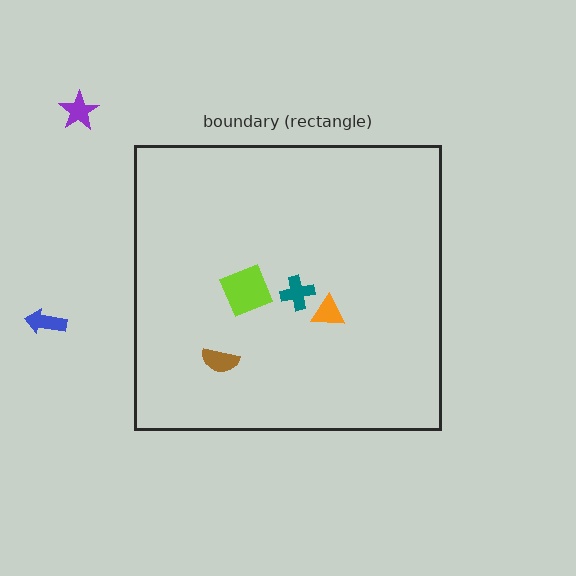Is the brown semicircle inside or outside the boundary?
Inside.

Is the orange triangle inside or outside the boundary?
Inside.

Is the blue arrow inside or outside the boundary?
Outside.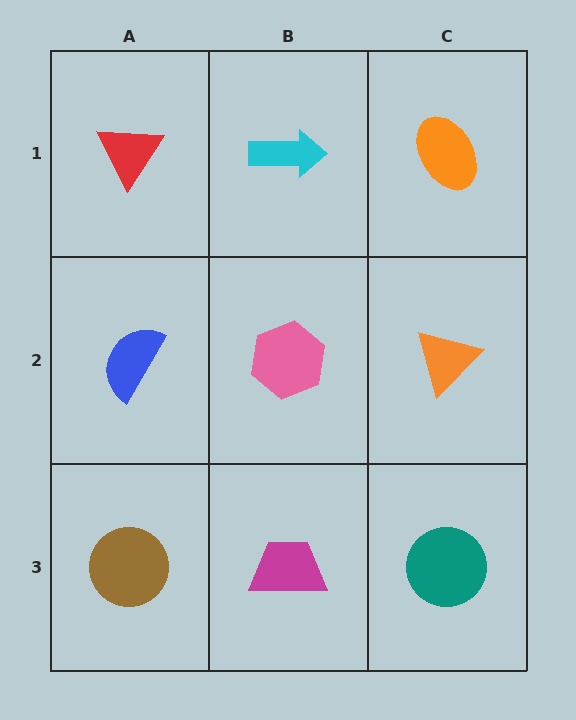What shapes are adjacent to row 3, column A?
A blue semicircle (row 2, column A), a magenta trapezoid (row 3, column B).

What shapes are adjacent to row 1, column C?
An orange triangle (row 2, column C), a cyan arrow (row 1, column B).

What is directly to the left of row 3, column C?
A magenta trapezoid.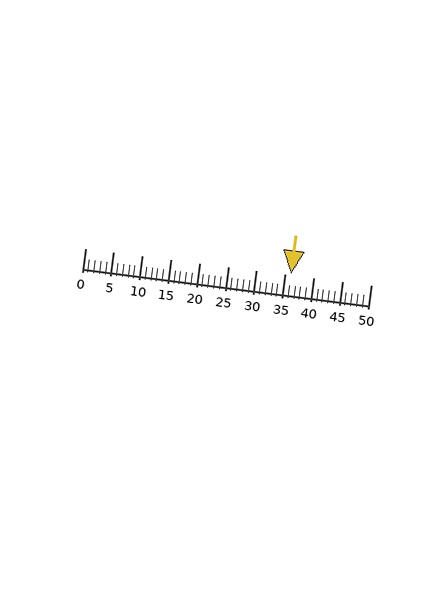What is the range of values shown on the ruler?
The ruler shows values from 0 to 50.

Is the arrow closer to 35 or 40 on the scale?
The arrow is closer to 35.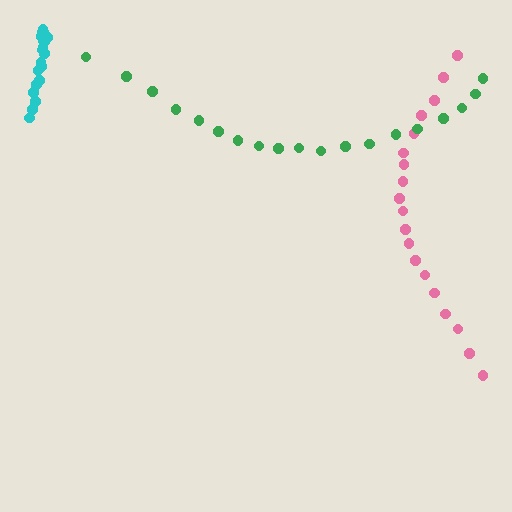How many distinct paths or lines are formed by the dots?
There are 3 distinct paths.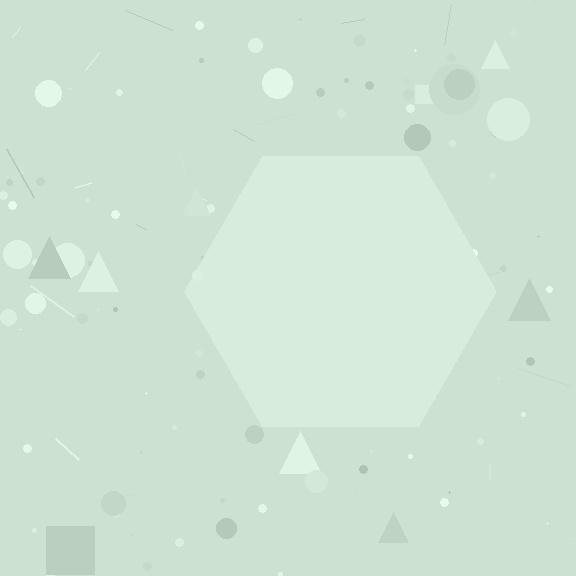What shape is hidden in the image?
A hexagon is hidden in the image.